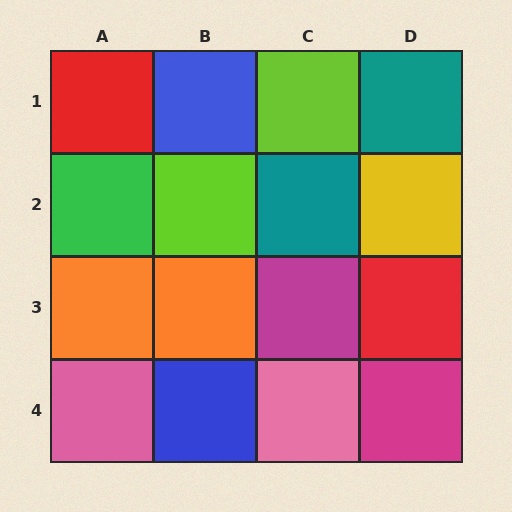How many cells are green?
1 cell is green.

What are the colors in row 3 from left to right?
Orange, orange, magenta, red.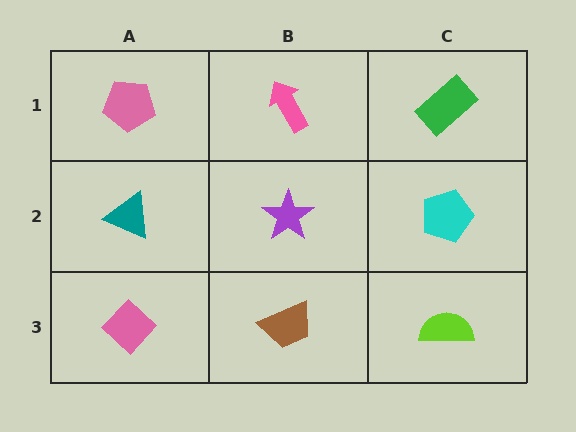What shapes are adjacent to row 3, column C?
A cyan pentagon (row 2, column C), a brown trapezoid (row 3, column B).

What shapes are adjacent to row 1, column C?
A cyan pentagon (row 2, column C), a pink arrow (row 1, column B).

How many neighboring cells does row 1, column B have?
3.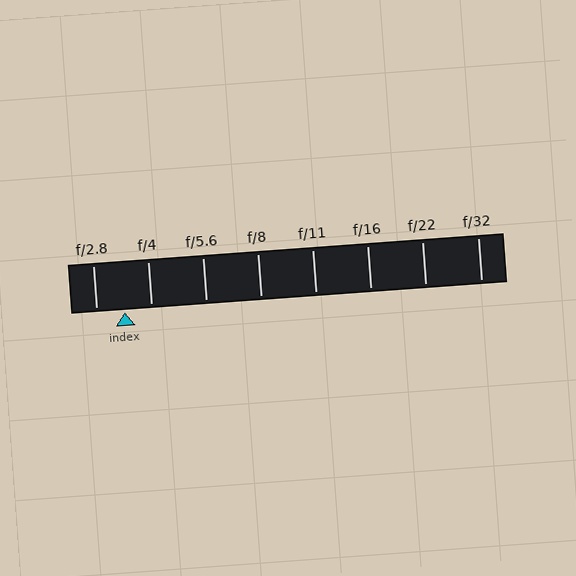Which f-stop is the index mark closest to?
The index mark is closest to f/4.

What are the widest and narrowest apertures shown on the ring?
The widest aperture shown is f/2.8 and the narrowest is f/32.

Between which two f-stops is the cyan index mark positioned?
The index mark is between f/2.8 and f/4.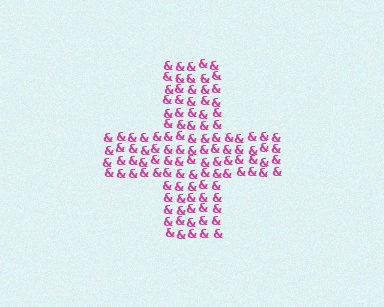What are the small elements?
The small elements are ampersands.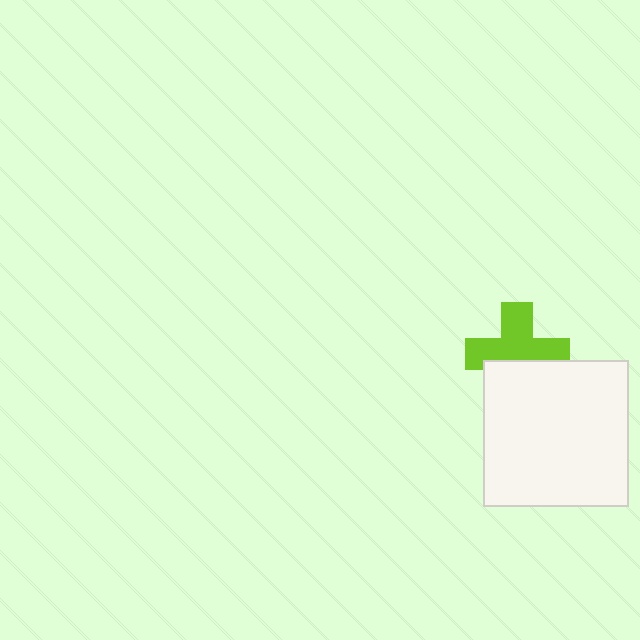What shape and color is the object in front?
The object in front is a white square.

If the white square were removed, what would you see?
You would see the complete lime cross.